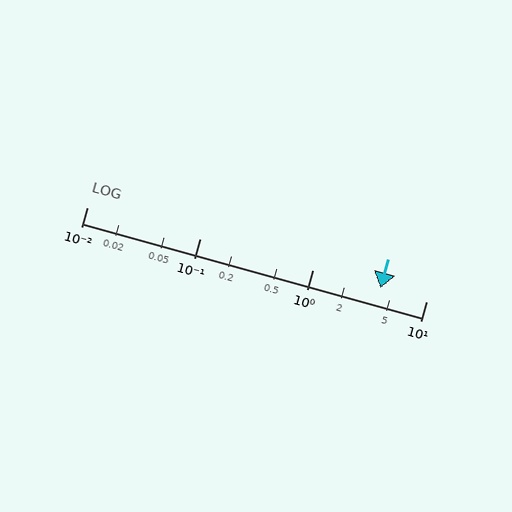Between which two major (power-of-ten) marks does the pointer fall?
The pointer is between 1 and 10.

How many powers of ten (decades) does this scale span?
The scale spans 3 decades, from 0.01 to 10.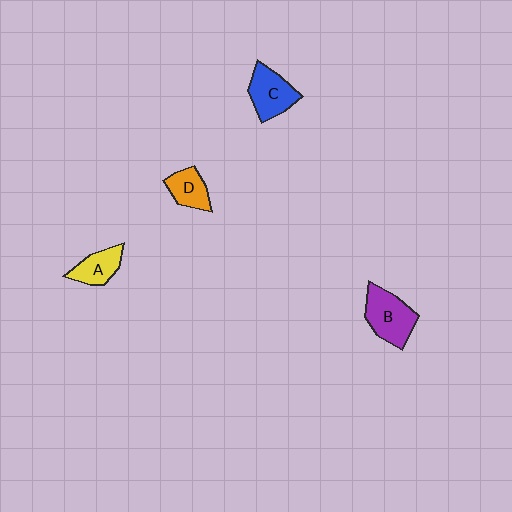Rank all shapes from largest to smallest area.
From largest to smallest: B (purple), C (blue), A (yellow), D (orange).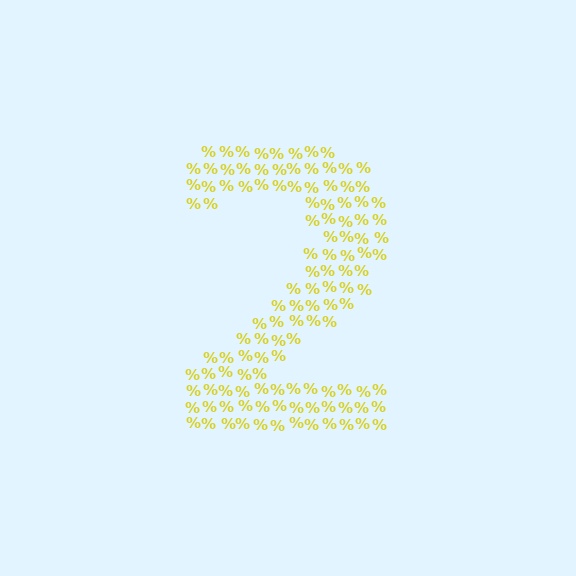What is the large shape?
The large shape is the digit 2.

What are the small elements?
The small elements are percent signs.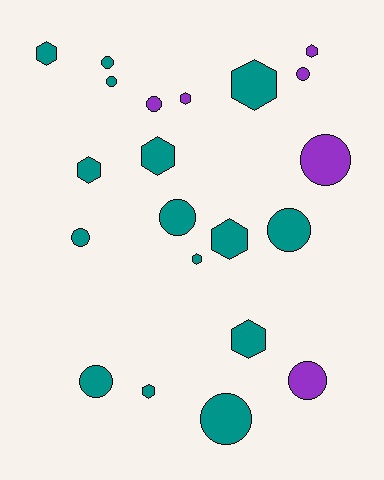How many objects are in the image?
There are 21 objects.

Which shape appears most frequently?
Circle, with 11 objects.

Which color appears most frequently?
Teal, with 15 objects.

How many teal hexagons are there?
There are 8 teal hexagons.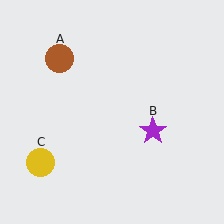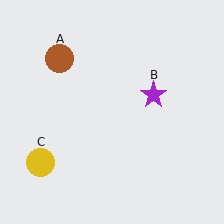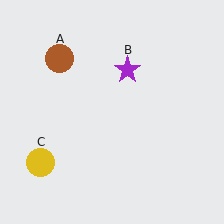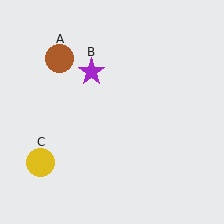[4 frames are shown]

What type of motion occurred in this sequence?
The purple star (object B) rotated counterclockwise around the center of the scene.